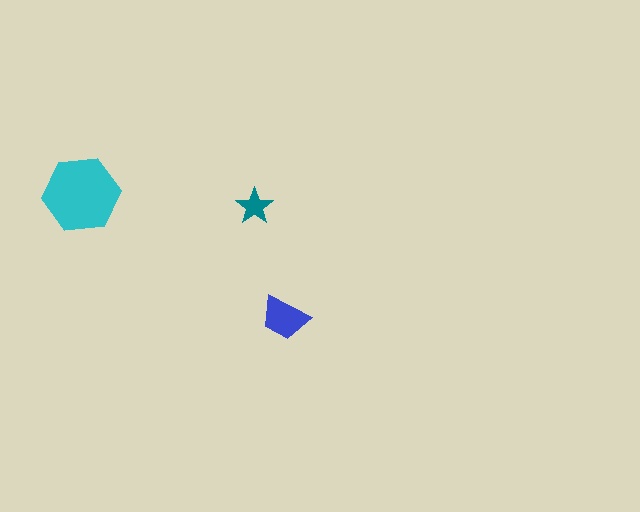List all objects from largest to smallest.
The cyan hexagon, the blue trapezoid, the teal star.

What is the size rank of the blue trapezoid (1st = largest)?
2nd.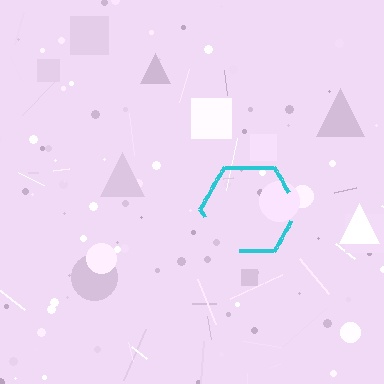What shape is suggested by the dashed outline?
The dashed outline suggests a hexagon.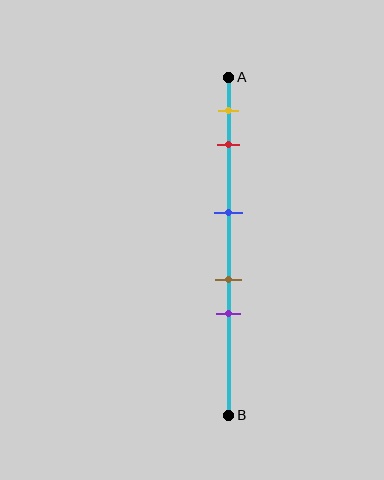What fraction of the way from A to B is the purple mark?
The purple mark is approximately 70% (0.7) of the way from A to B.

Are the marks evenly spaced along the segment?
No, the marks are not evenly spaced.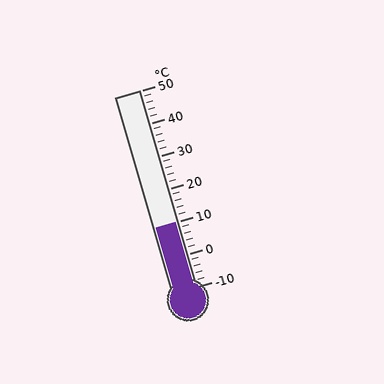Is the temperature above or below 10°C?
The temperature is at 10°C.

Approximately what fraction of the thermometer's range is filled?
The thermometer is filled to approximately 35% of its range.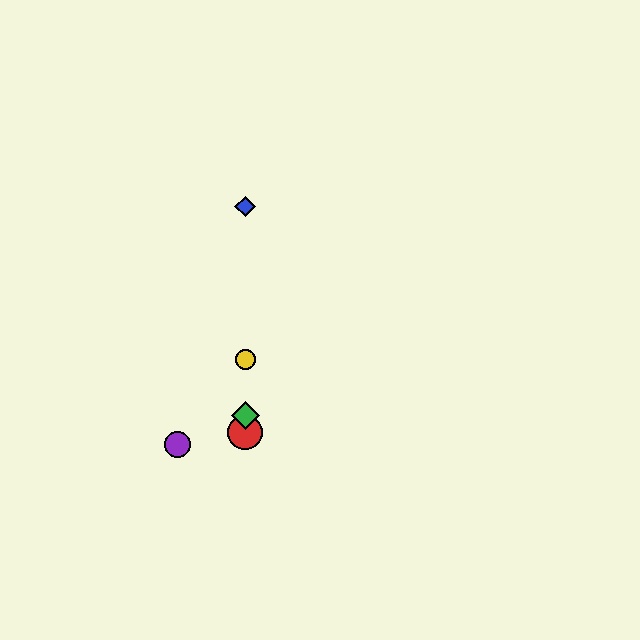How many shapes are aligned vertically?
4 shapes (the red circle, the blue diamond, the green diamond, the yellow circle) are aligned vertically.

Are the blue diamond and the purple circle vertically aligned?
No, the blue diamond is at x≈245 and the purple circle is at x≈177.